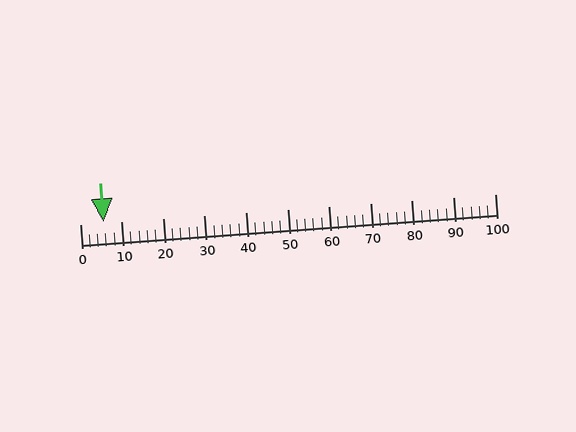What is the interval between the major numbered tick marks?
The major tick marks are spaced 10 units apart.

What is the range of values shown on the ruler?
The ruler shows values from 0 to 100.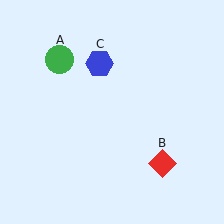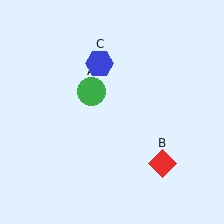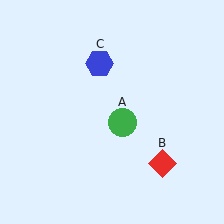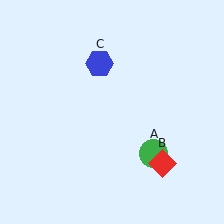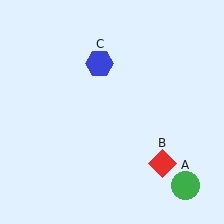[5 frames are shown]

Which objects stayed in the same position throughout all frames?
Red diamond (object B) and blue hexagon (object C) remained stationary.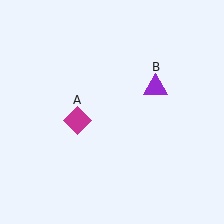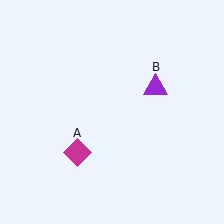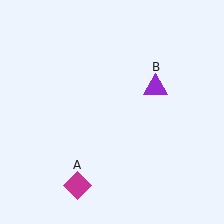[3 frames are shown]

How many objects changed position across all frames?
1 object changed position: magenta diamond (object A).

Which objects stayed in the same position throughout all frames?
Purple triangle (object B) remained stationary.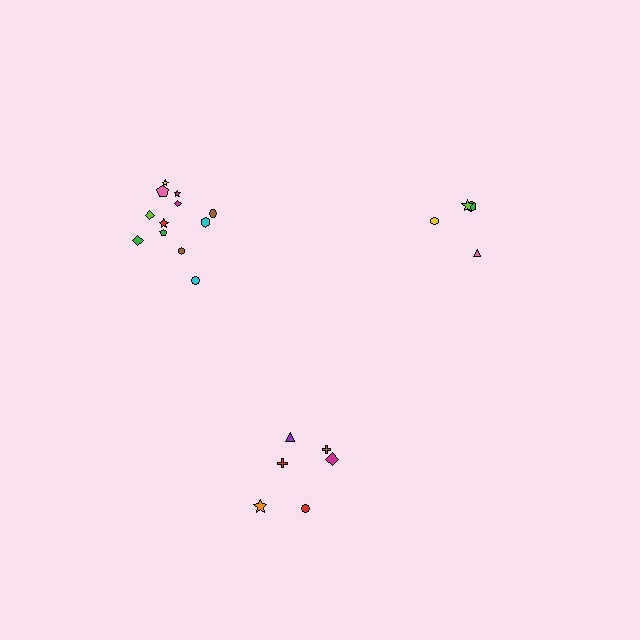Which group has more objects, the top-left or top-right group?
The top-left group.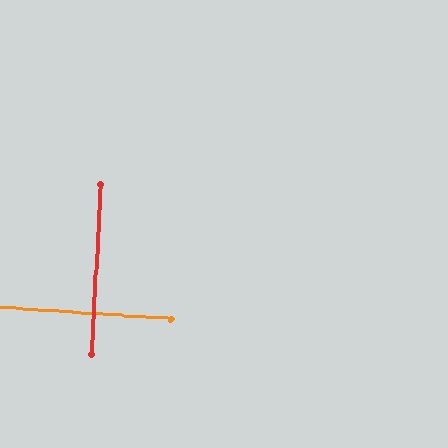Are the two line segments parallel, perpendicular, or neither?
Perpendicular — they meet at approximately 89°.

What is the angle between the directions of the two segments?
Approximately 89 degrees.